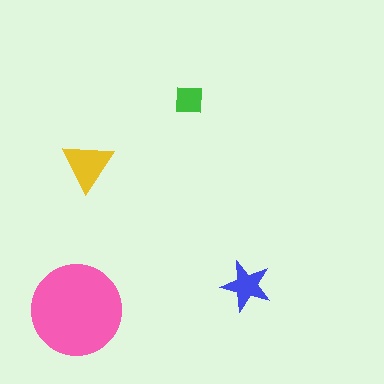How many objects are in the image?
There are 4 objects in the image.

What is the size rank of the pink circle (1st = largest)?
1st.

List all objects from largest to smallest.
The pink circle, the yellow triangle, the blue star, the green square.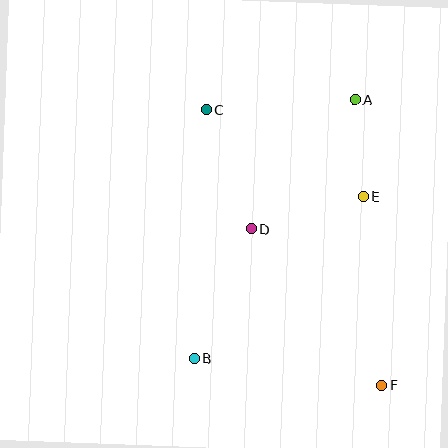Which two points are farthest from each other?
Points C and F are farthest from each other.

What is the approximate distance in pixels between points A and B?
The distance between A and B is approximately 304 pixels.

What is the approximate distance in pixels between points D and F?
The distance between D and F is approximately 204 pixels.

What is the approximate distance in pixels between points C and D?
The distance between C and D is approximately 127 pixels.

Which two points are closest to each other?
Points A and E are closest to each other.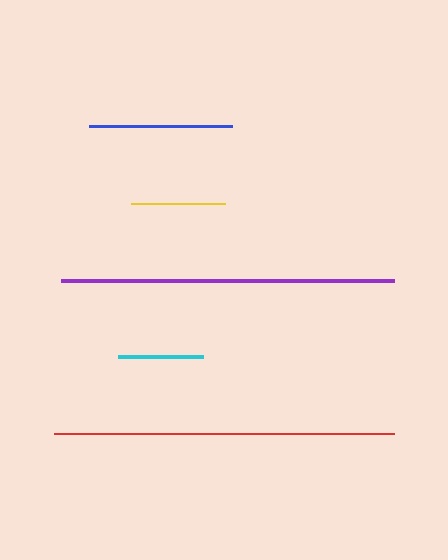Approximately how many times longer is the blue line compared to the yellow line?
The blue line is approximately 1.5 times the length of the yellow line.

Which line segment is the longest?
The red line is the longest at approximately 340 pixels.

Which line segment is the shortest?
The cyan line is the shortest at approximately 85 pixels.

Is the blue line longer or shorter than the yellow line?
The blue line is longer than the yellow line.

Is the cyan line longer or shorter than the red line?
The red line is longer than the cyan line.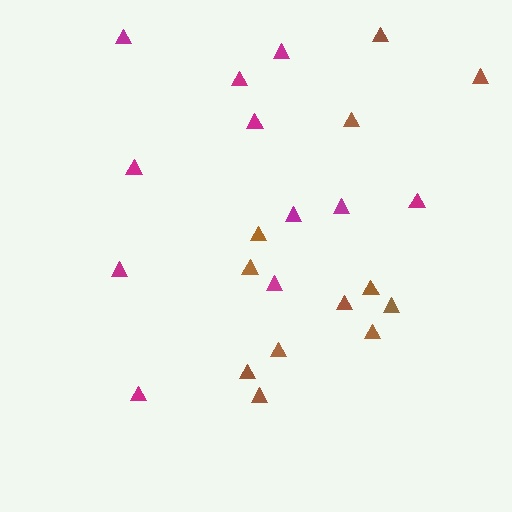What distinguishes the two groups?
There are 2 groups: one group of magenta triangles (11) and one group of brown triangles (12).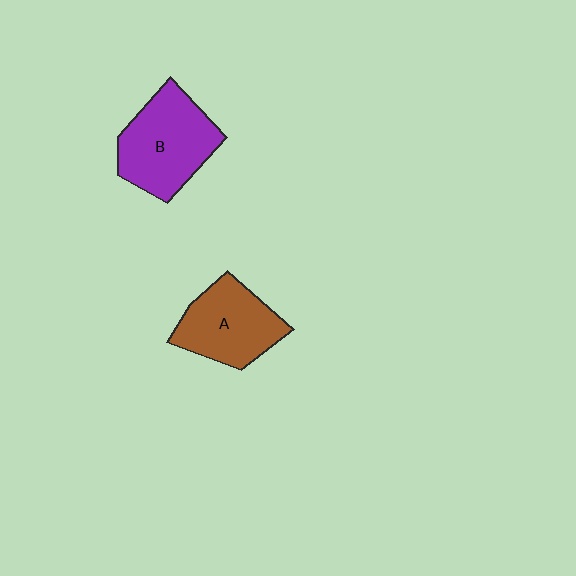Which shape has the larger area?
Shape B (purple).